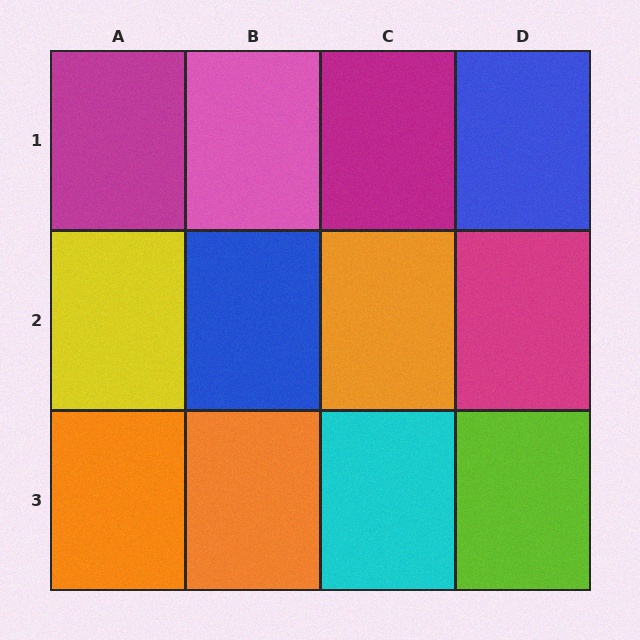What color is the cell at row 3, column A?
Orange.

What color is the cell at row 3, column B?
Orange.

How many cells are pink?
1 cell is pink.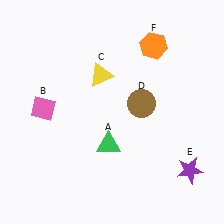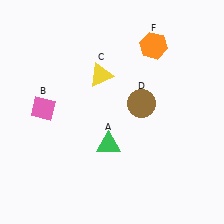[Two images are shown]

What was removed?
The purple star (E) was removed in Image 2.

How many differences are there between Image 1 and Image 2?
There is 1 difference between the two images.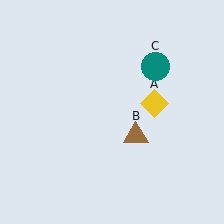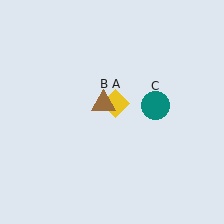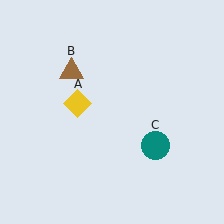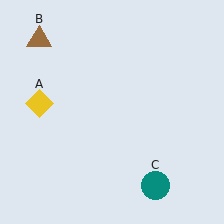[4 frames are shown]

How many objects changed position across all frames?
3 objects changed position: yellow diamond (object A), brown triangle (object B), teal circle (object C).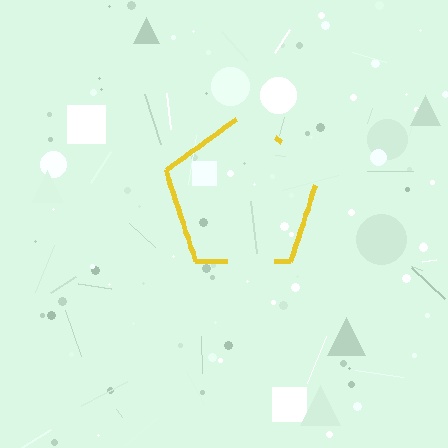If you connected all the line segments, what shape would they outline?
They would outline a pentagon.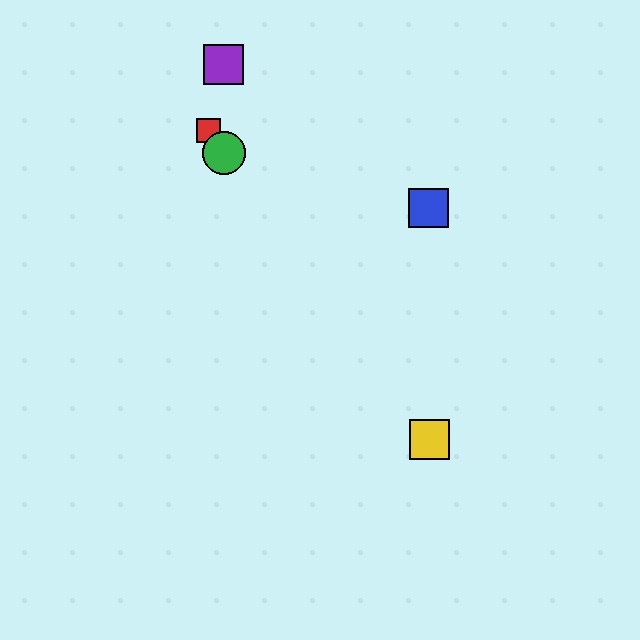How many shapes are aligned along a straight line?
3 shapes (the red square, the green circle, the yellow square) are aligned along a straight line.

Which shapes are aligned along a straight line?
The red square, the green circle, the yellow square are aligned along a straight line.